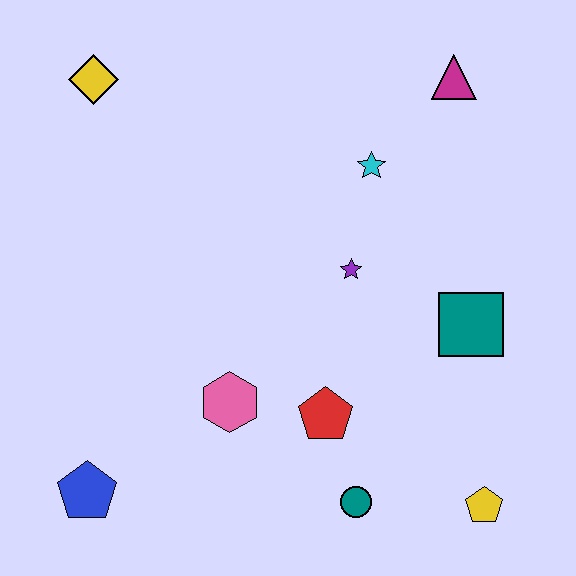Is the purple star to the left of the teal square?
Yes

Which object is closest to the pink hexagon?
The red pentagon is closest to the pink hexagon.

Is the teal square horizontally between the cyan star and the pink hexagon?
No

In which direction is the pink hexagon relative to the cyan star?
The pink hexagon is below the cyan star.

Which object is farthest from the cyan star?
The blue pentagon is farthest from the cyan star.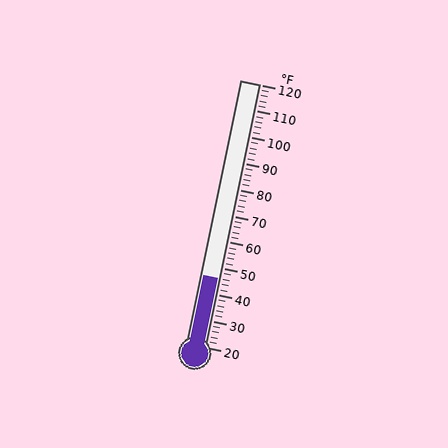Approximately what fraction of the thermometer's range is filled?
The thermometer is filled to approximately 25% of its range.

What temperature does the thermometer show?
The thermometer shows approximately 46°F.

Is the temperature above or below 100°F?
The temperature is below 100°F.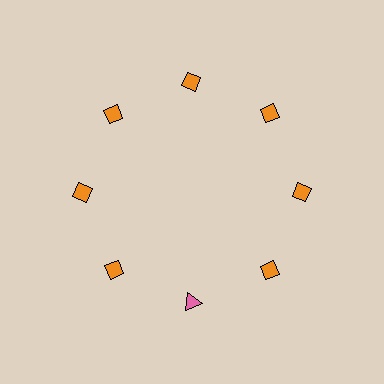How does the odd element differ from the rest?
It differs in both color (pink instead of orange) and shape (triangle instead of diamond).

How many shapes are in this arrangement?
There are 8 shapes arranged in a ring pattern.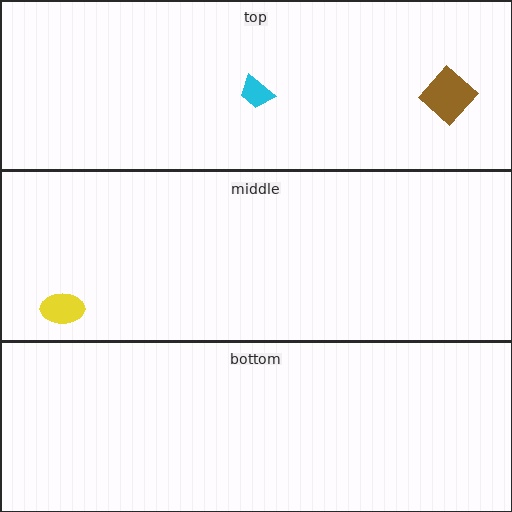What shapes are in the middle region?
The yellow ellipse.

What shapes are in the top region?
The brown diamond, the cyan trapezoid.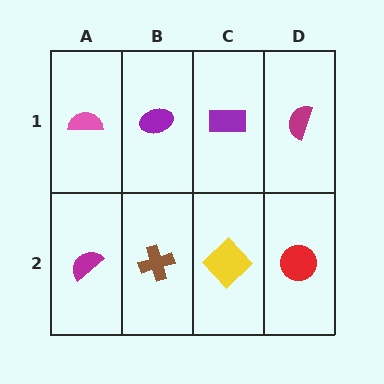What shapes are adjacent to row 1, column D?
A red circle (row 2, column D), a purple rectangle (row 1, column C).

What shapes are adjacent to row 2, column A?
A pink semicircle (row 1, column A), a brown cross (row 2, column B).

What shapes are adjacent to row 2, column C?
A purple rectangle (row 1, column C), a brown cross (row 2, column B), a red circle (row 2, column D).